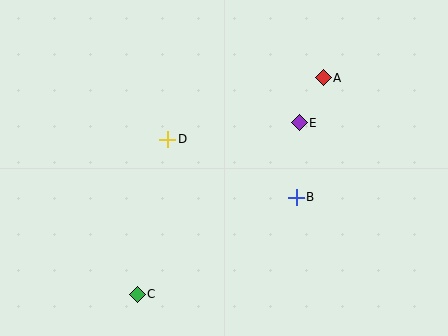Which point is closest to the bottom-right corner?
Point B is closest to the bottom-right corner.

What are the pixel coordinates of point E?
Point E is at (299, 123).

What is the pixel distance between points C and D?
The distance between C and D is 158 pixels.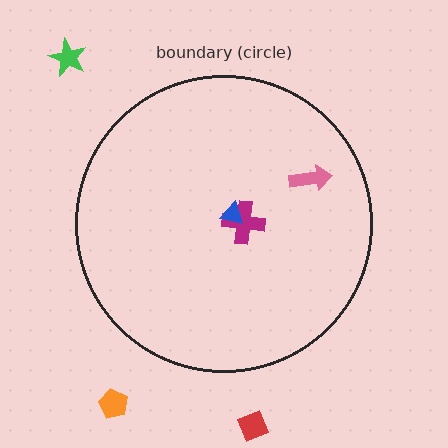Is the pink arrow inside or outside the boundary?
Inside.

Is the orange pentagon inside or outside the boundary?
Outside.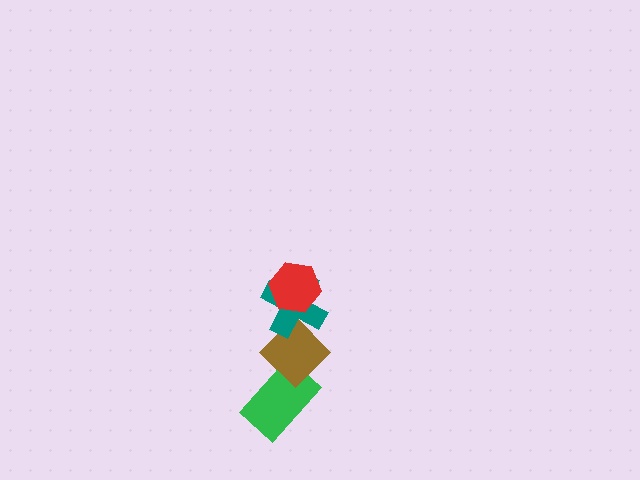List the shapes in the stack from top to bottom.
From top to bottom: the red hexagon, the teal cross, the brown diamond, the green rectangle.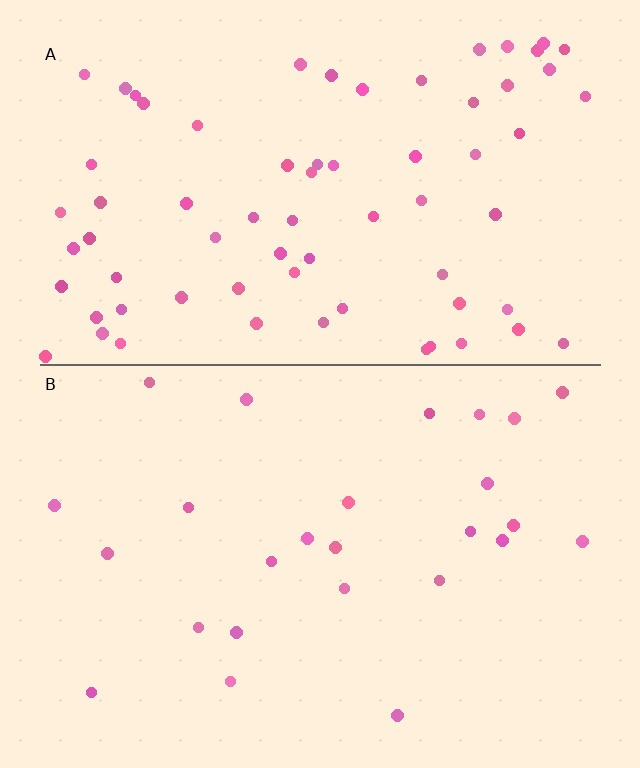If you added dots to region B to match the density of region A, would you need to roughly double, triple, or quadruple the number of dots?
Approximately triple.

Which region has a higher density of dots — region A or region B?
A (the top).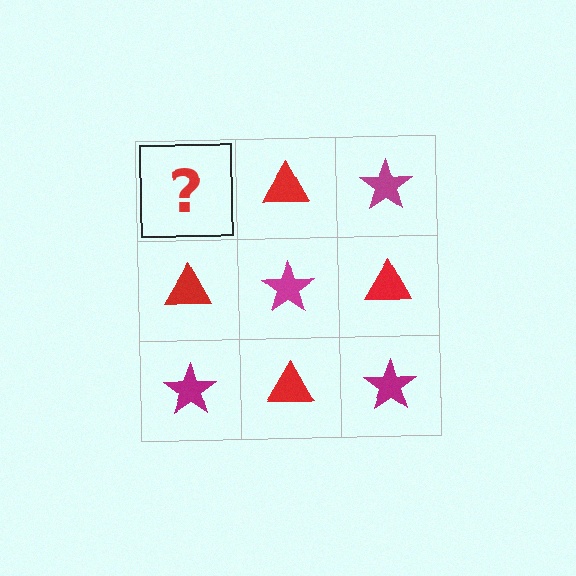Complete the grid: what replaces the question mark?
The question mark should be replaced with a magenta star.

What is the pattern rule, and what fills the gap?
The rule is that it alternates magenta star and red triangle in a checkerboard pattern. The gap should be filled with a magenta star.